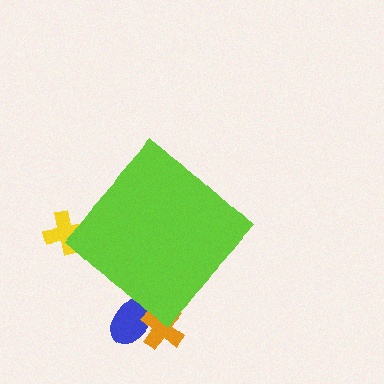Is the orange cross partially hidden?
Yes, the orange cross is partially hidden behind the lime diamond.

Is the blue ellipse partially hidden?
Yes, the blue ellipse is partially hidden behind the lime diamond.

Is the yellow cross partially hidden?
Yes, the yellow cross is partially hidden behind the lime diamond.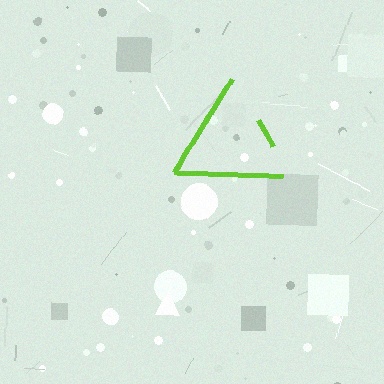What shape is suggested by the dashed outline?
The dashed outline suggests a triangle.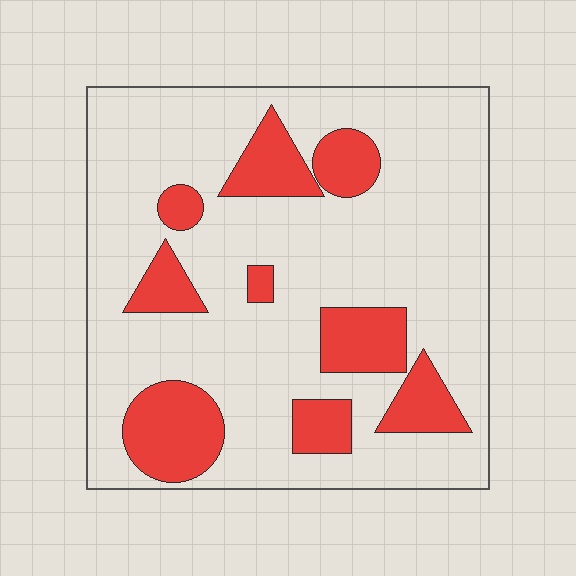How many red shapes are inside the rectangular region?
9.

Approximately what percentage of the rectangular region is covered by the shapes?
Approximately 20%.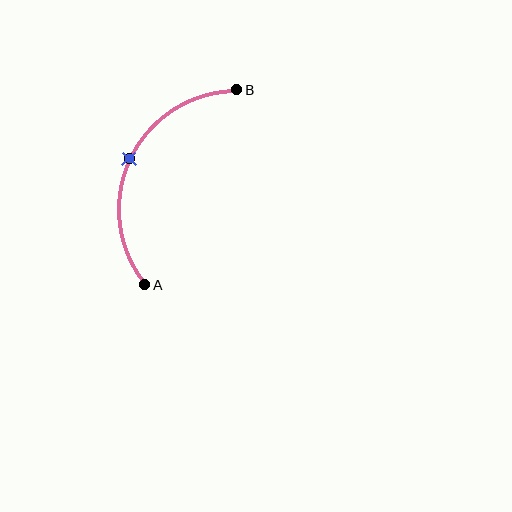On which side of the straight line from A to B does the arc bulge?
The arc bulges to the left of the straight line connecting A and B.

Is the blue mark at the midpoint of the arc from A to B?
Yes. The blue mark lies on the arc at equal arc-length from both A and B — it is the arc midpoint.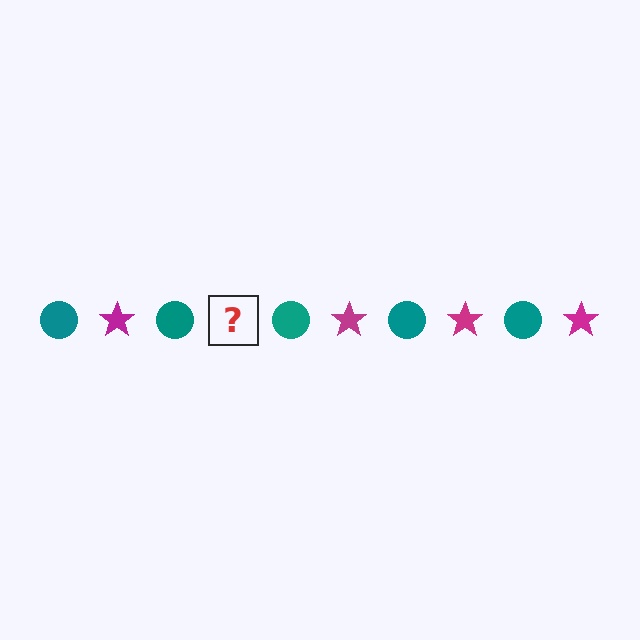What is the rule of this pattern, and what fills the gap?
The rule is that the pattern alternates between teal circle and magenta star. The gap should be filled with a magenta star.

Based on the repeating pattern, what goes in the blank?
The blank should be a magenta star.